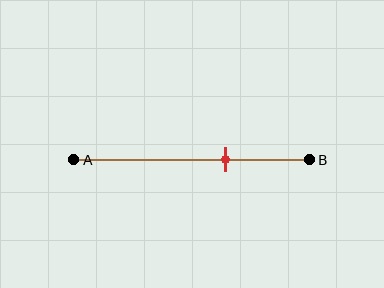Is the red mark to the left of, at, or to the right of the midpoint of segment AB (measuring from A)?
The red mark is to the right of the midpoint of segment AB.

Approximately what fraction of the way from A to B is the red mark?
The red mark is approximately 65% of the way from A to B.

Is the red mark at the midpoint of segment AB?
No, the mark is at about 65% from A, not at the 50% midpoint.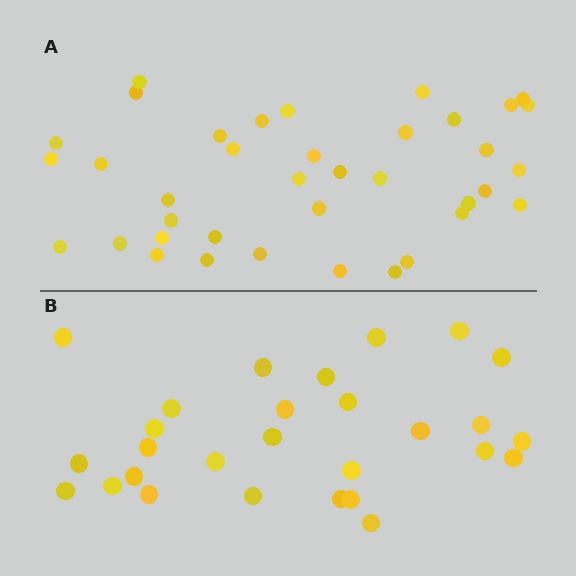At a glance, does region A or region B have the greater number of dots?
Region A (the top region) has more dots.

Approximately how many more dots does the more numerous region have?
Region A has roughly 10 or so more dots than region B.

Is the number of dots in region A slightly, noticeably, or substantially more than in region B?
Region A has noticeably more, but not dramatically so. The ratio is roughly 1.4 to 1.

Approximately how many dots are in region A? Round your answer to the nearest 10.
About 40 dots. (The exact count is 38, which rounds to 40.)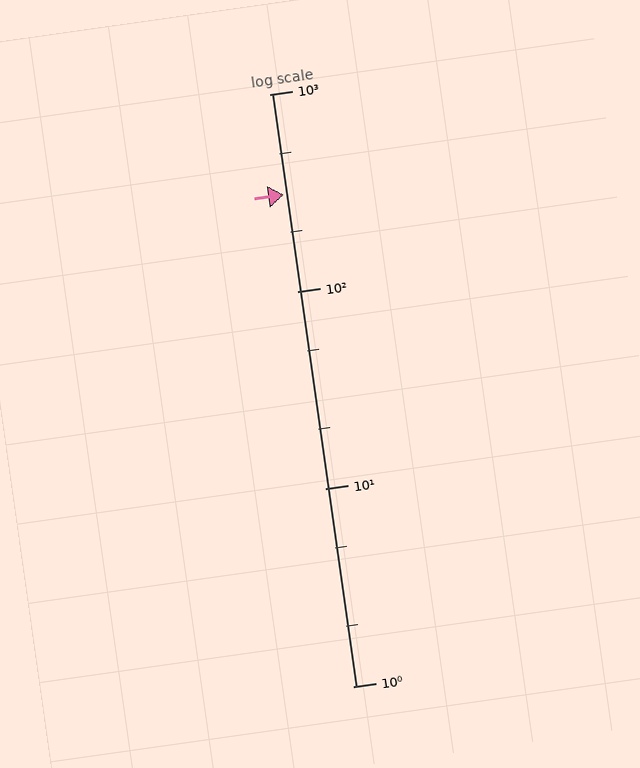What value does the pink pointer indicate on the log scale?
The pointer indicates approximately 310.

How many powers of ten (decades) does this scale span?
The scale spans 3 decades, from 1 to 1000.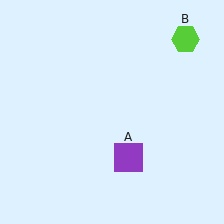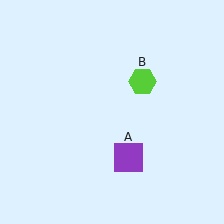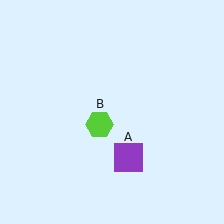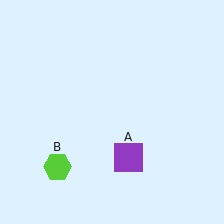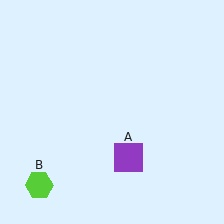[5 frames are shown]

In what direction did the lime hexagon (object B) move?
The lime hexagon (object B) moved down and to the left.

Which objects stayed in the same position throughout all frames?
Purple square (object A) remained stationary.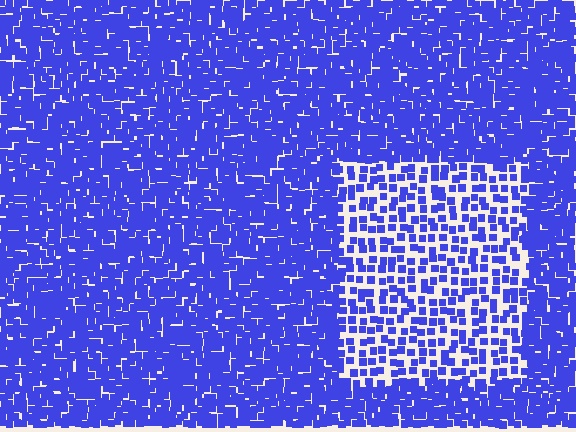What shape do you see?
I see a rectangle.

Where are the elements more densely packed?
The elements are more densely packed outside the rectangle boundary.